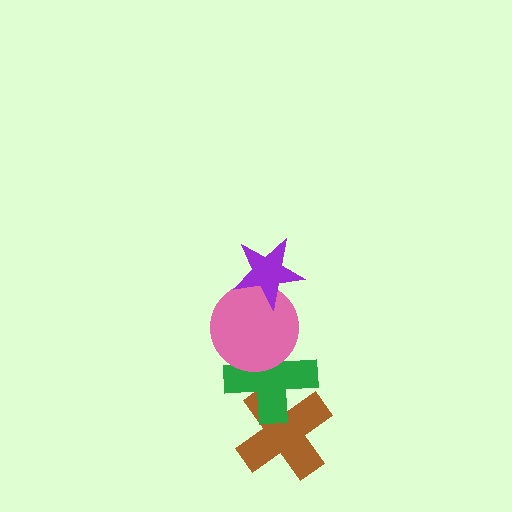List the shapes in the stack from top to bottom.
From top to bottom: the purple star, the pink circle, the green cross, the brown cross.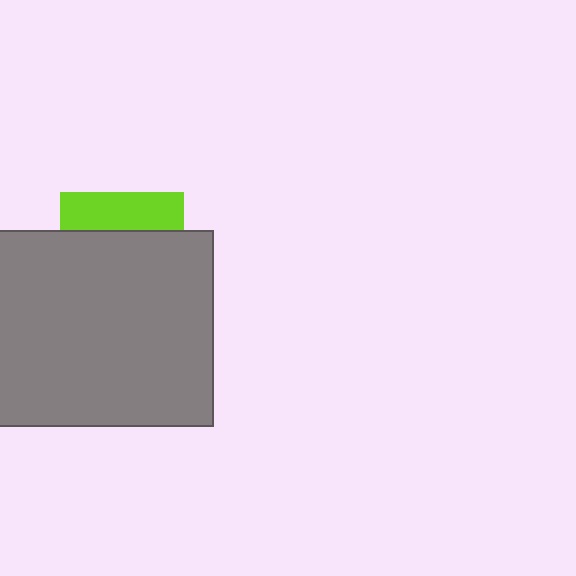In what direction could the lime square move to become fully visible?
The lime square could move up. That would shift it out from behind the gray rectangle entirely.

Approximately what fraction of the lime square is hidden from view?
Roughly 69% of the lime square is hidden behind the gray rectangle.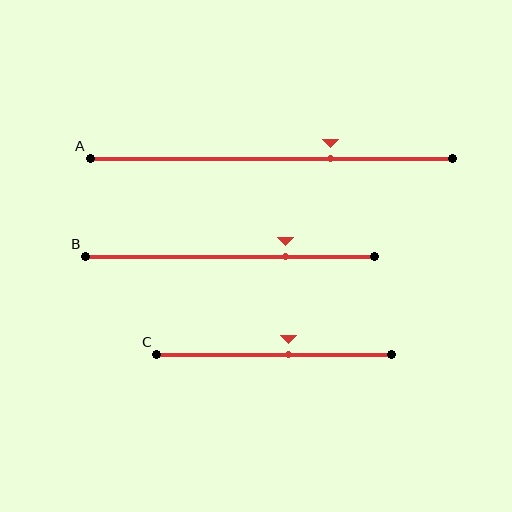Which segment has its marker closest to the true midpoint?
Segment C has its marker closest to the true midpoint.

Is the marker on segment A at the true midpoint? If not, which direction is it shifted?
No, the marker on segment A is shifted to the right by about 17% of the segment length.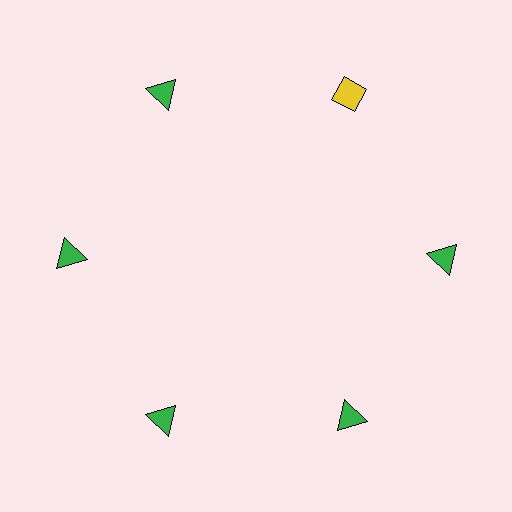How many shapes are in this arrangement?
There are 6 shapes arranged in a ring pattern.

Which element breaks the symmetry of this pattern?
The yellow diamond at roughly the 1 o'clock position breaks the symmetry. All other shapes are green triangles.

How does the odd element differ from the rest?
It differs in both color (yellow instead of green) and shape (diamond instead of triangle).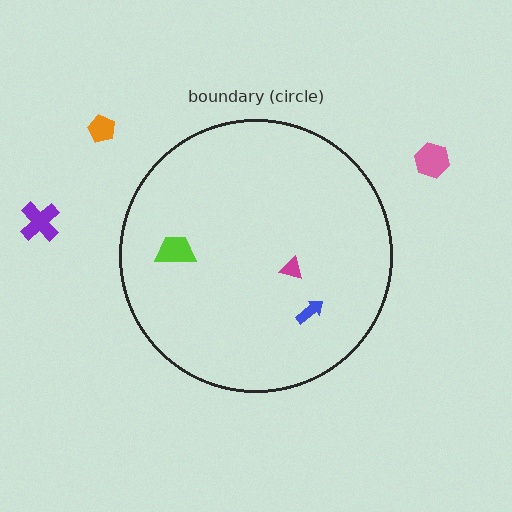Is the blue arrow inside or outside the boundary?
Inside.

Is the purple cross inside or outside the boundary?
Outside.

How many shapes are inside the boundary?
3 inside, 3 outside.